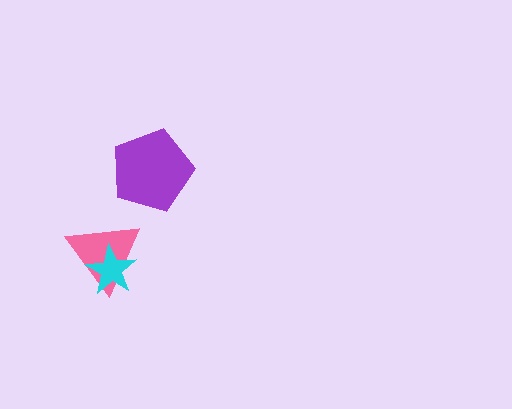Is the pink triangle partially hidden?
Yes, it is partially covered by another shape.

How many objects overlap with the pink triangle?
1 object overlaps with the pink triangle.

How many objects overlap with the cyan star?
1 object overlaps with the cyan star.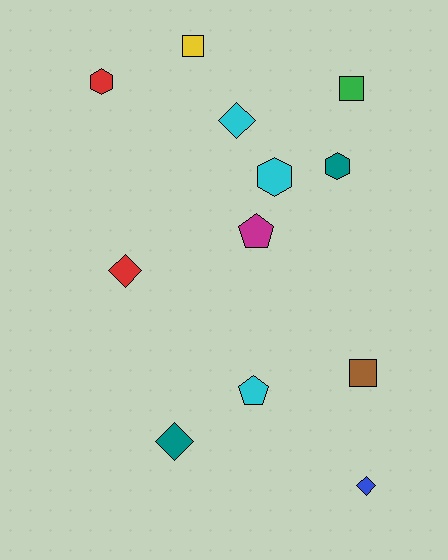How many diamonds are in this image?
There are 4 diamonds.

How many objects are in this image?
There are 12 objects.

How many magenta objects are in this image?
There is 1 magenta object.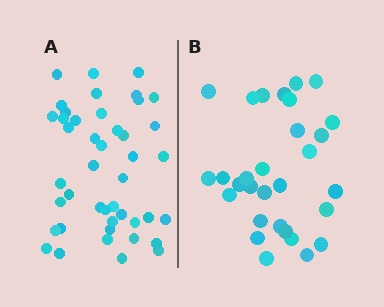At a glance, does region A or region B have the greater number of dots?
Region A (the left region) has more dots.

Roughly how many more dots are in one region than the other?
Region A has approximately 15 more dots than region B.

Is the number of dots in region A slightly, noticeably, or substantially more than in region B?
Region A has substantially more. The ratio is roughly 1.5 to 1.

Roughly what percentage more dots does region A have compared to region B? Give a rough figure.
About 45% more.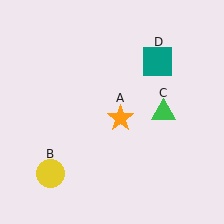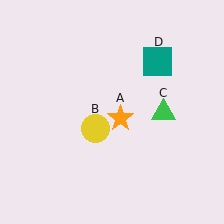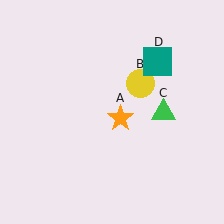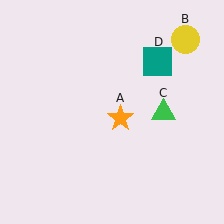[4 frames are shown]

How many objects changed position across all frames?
1 object changed position: yellow circle (object B).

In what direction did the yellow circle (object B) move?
The yellow circle (object B) moved up and to the right.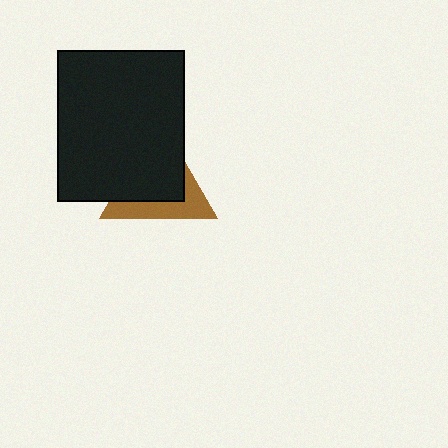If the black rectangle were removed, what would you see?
You would see the complete brown triangle.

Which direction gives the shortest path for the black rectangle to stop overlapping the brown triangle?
Moving toward the upper-left gives the shortest separation.